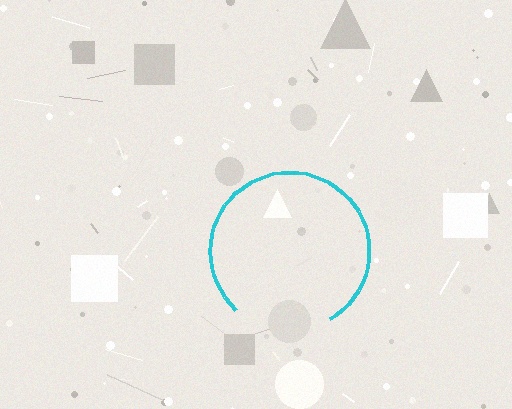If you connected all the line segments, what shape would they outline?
They would outline a circle.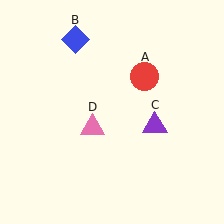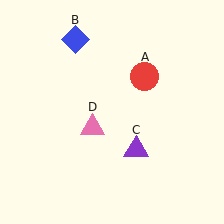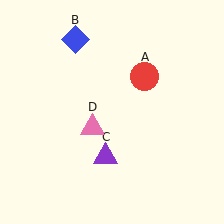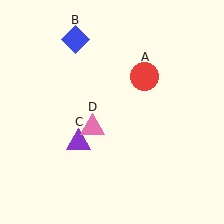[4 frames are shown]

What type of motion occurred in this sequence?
The purple triangle (object C) rotated clockwise around the center of the scene.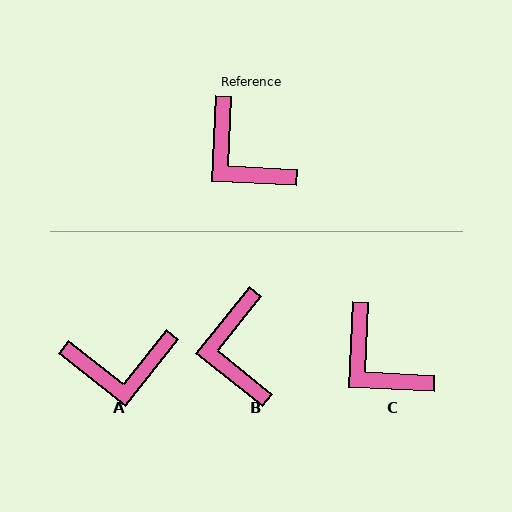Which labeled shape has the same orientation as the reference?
C.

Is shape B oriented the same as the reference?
No, it is off by about 36 degrees.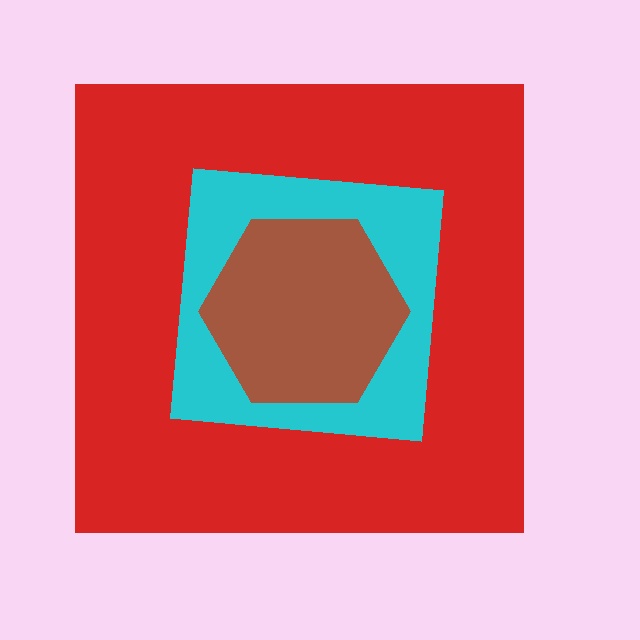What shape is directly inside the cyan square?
The brown hexagon.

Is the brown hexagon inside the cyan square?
Yes.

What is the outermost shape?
The red square.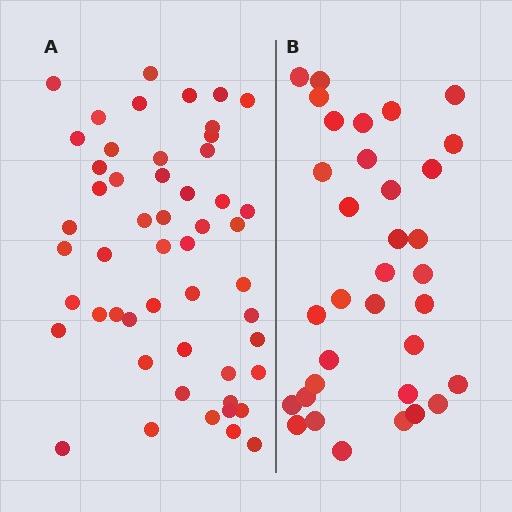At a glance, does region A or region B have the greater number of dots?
Region A (the left region) has more dots.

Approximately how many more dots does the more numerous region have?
Region A has approximately 20 more dots than region B.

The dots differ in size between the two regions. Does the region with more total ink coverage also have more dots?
No. Region B has more total ink coverage because its dots are larger, but region A actually contains more individual dots. Total area can be misleading — the number of items is what matters here.